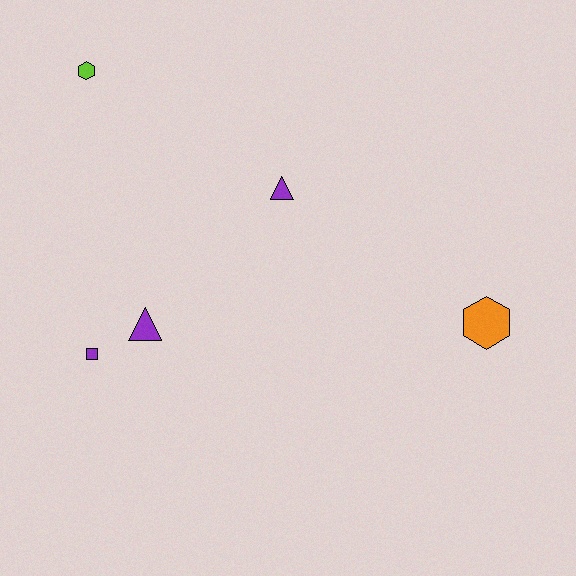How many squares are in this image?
There is 1 square.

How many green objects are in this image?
There are no green objects.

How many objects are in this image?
There are 5 objects.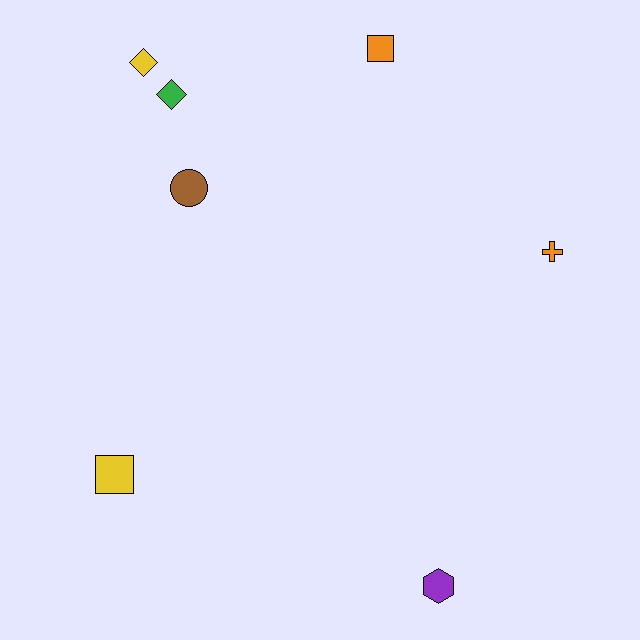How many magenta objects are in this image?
There are no magenta objects.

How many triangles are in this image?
There are no triangles.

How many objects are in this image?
There are 7 objects.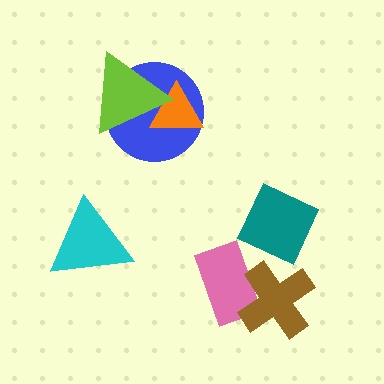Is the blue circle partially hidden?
Yes, it is partially covered by another shape.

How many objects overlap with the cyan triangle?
0 objects overlap with the cyan triangle.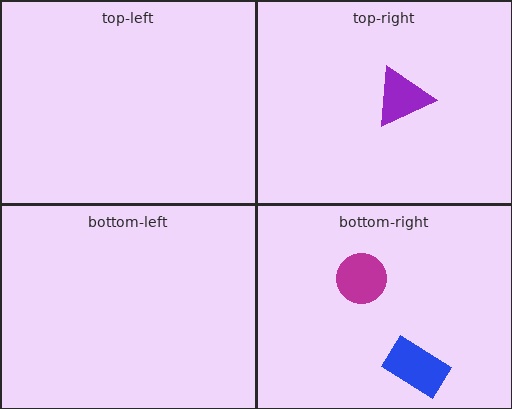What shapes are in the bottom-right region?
The blue rectangle, the magenta circle.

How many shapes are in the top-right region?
1.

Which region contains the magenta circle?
The bottom-right region.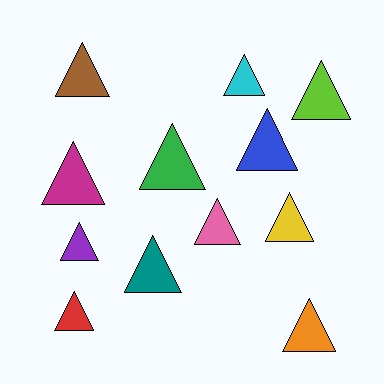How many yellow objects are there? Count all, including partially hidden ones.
There is 1 yellow object.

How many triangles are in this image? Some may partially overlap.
There are 12 triangles.